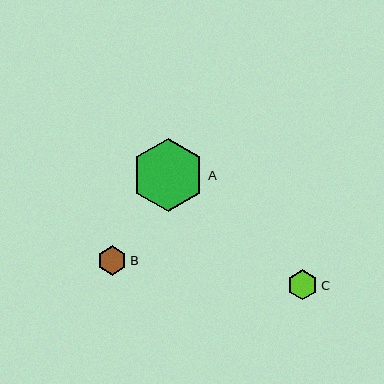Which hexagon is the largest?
Hexagon A is the largest with a size of approximately 73 pixels.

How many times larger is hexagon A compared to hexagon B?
Hexagon A is approximately 2.5 times the size of hexagon B.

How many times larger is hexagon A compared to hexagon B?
Hexagon A is approximately 2.5 times the size of hexagon B.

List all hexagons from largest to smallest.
From largest to smallest: A, C, B.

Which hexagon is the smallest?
Hexagon B is the smallest with a size of approximately 29 pixels.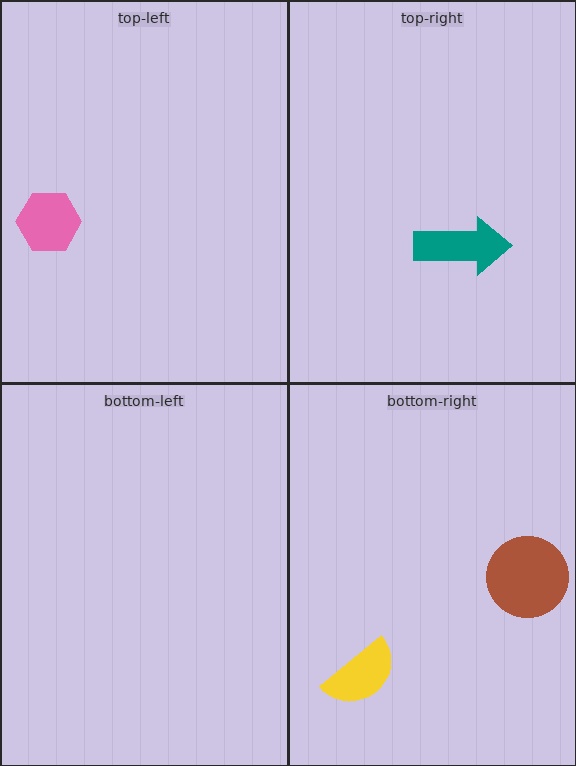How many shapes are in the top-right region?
1.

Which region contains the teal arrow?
The top-right region.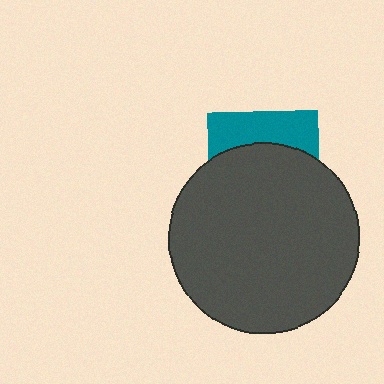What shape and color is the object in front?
The object in front is a dark gray circle.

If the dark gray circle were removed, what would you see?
You would see the complete teal square.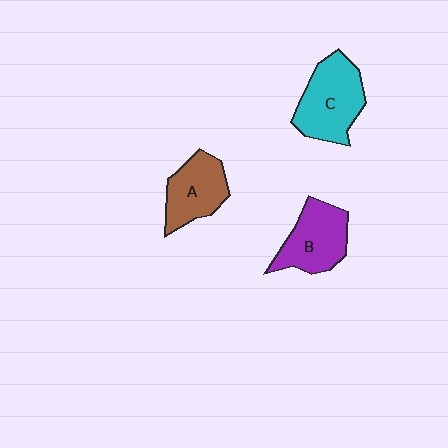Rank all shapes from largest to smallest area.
From largest to smallest: C (cyan), B (purple), A (brown).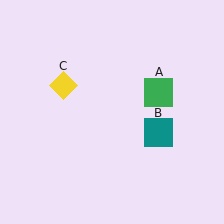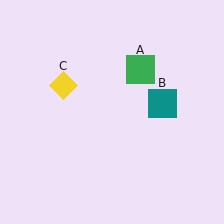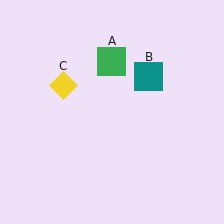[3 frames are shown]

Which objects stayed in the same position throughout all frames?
Yellow diamond (object C) remained stationary.